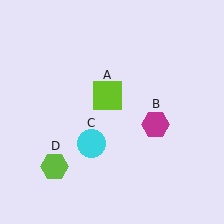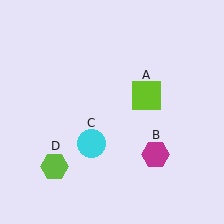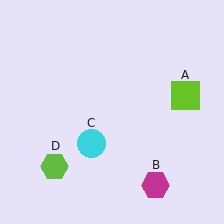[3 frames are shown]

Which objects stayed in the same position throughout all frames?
Cyan circle (object C) and lime hexagon (object D) remained stationary.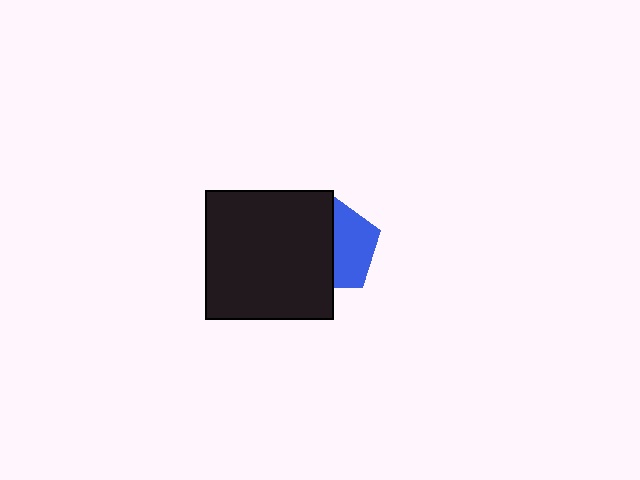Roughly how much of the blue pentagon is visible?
About half of it is visible (roughly 48%).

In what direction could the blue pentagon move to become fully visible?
The blue pentagon could move right. That would shift it out from behind the black square entirely.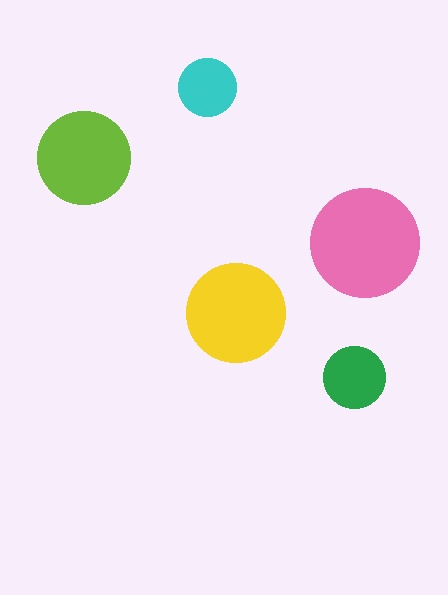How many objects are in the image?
There are 5 objects in the image.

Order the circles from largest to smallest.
the pink one, the yellow one, the lime one, the green one, the cyan one.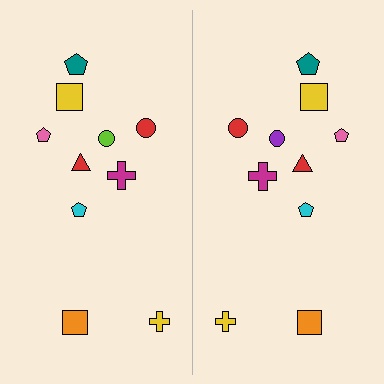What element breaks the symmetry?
The purple circle on the right side breaks the symmetry — its mirror counterpart is lime.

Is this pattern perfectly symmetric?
No, the pattern is not perfectly symmetric. The purple circle on the right side breaks the symmetry — its mirror counterpart is lime.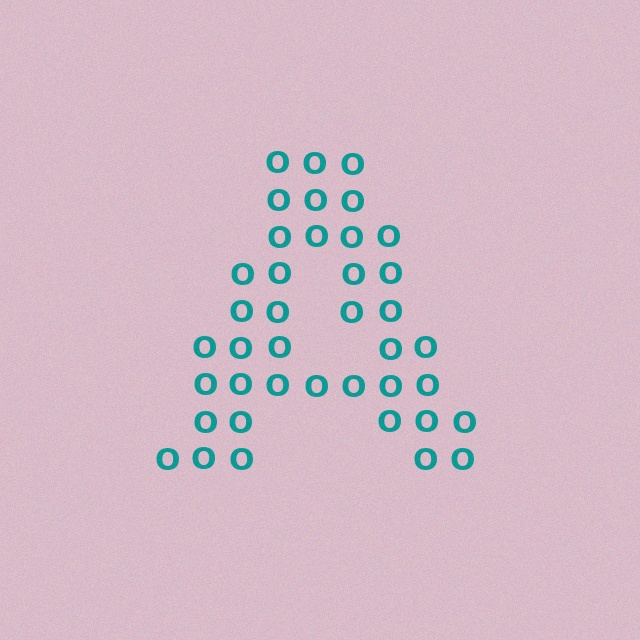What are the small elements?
The small elements are letter O's.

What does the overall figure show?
The overall figure shows the letter A.